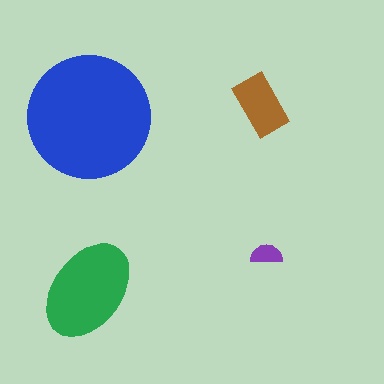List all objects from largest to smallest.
The blue circle, the green ellipse, the brown rectangle, the purple semicircle.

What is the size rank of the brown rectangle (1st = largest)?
3rd.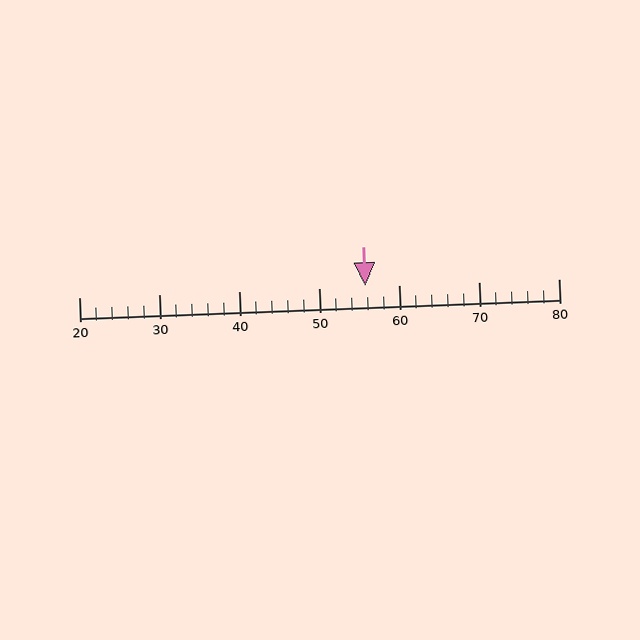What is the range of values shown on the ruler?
The ruler shows values from 20 to 80.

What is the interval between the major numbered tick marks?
The major tick marks are spaced 10 units apart.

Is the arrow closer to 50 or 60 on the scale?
The arrow is closer to 60.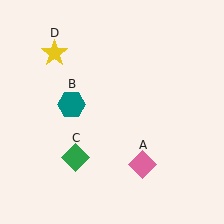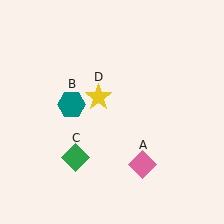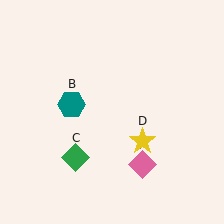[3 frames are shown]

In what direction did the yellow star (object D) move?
The yellow star (object D) moved down and to the right.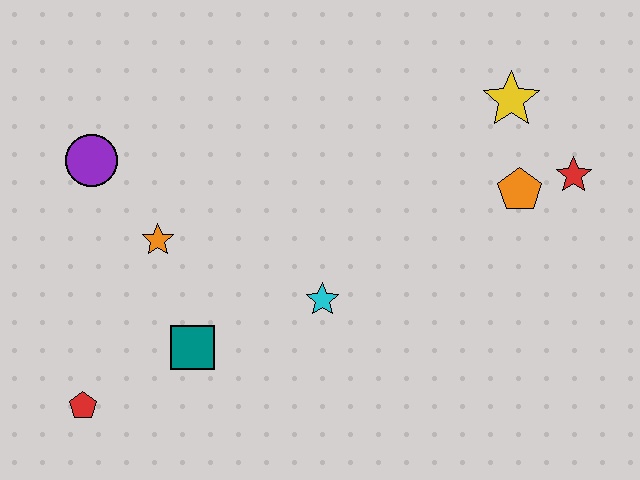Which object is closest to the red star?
The orange pentagon is closest to the red star.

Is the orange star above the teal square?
Yes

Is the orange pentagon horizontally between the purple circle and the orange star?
No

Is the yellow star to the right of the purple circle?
Yes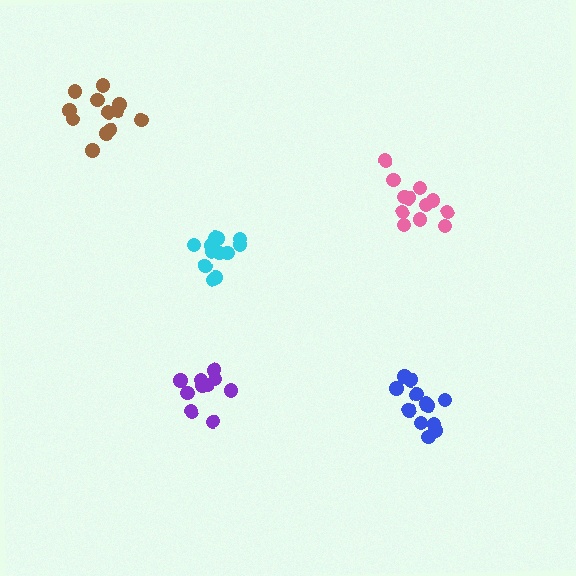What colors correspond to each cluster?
The clusters are colored: brown, cyan, pink, blue, purple.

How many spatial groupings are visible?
There are 5 spatial groupings.